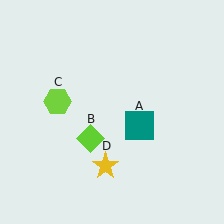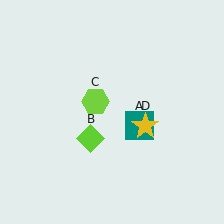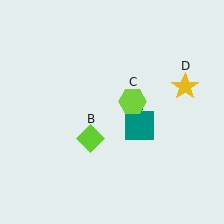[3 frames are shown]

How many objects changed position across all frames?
2 objects changed position: lime hexagon (object C), yellow star (object D).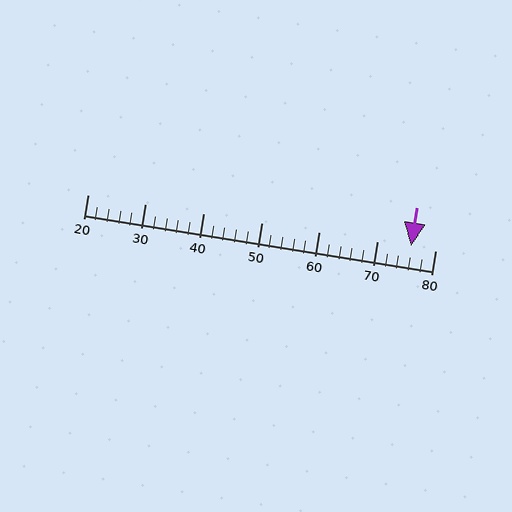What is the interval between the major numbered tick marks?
The major tick marks are spaced 10 units apart.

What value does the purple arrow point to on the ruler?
The purple arrow points to approximately 76.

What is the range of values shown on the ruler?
The ruler shows values from 20 to 80.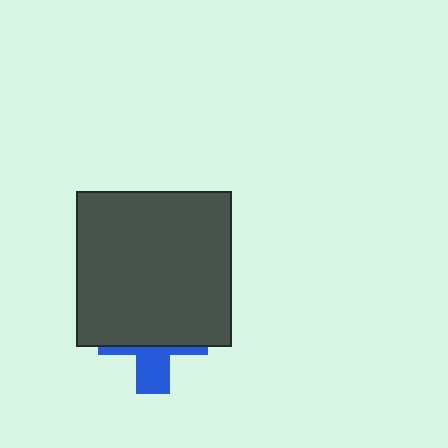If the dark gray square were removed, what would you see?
You would see the complete blue cross.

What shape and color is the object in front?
The object in front is a dark gray square.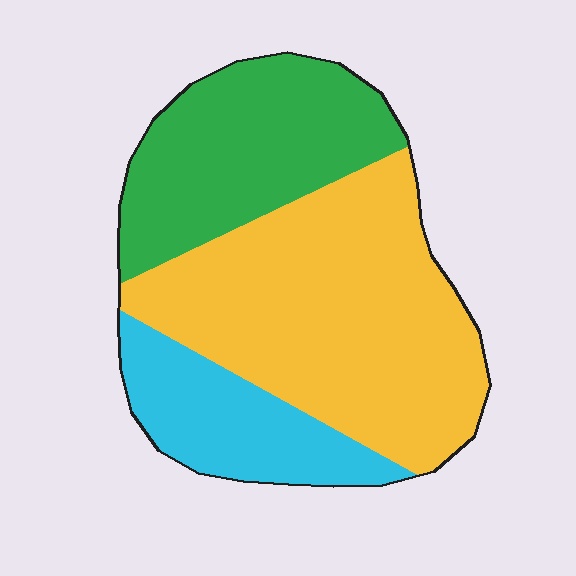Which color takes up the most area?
Yellow, at roughly 50%.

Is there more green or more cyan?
Green.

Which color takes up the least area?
Cyan, at roughly 20%.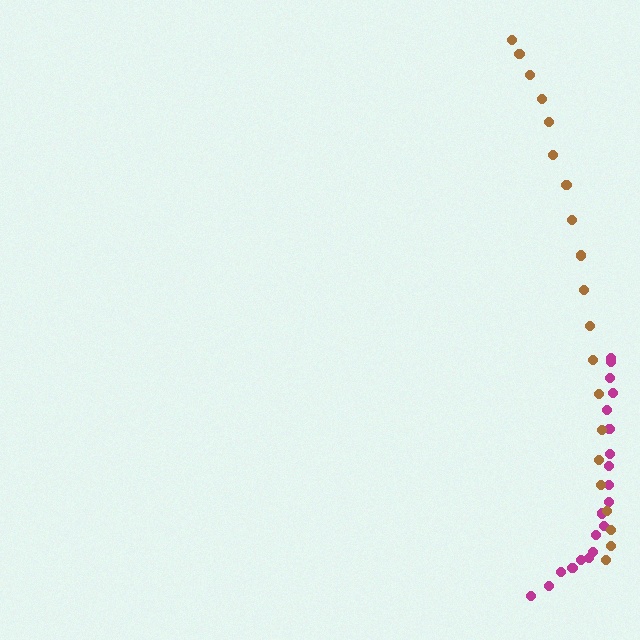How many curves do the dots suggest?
There are 2 distinct paths.